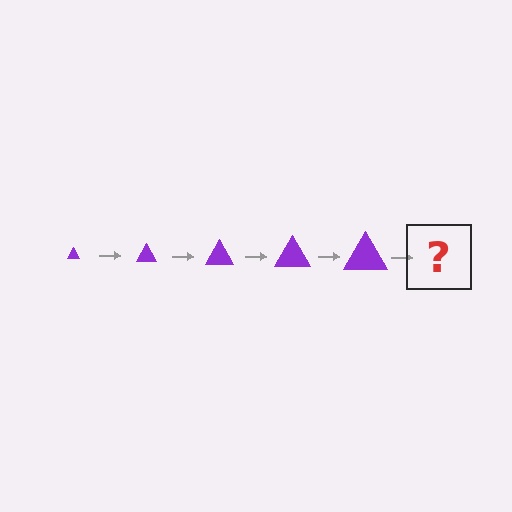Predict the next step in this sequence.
The next step is a purple triangle, larger than the previous one.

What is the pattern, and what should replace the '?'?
The pattern is that the triangle gets progressively larger each step. The '?' should be a purple triangle, larger than the previous one.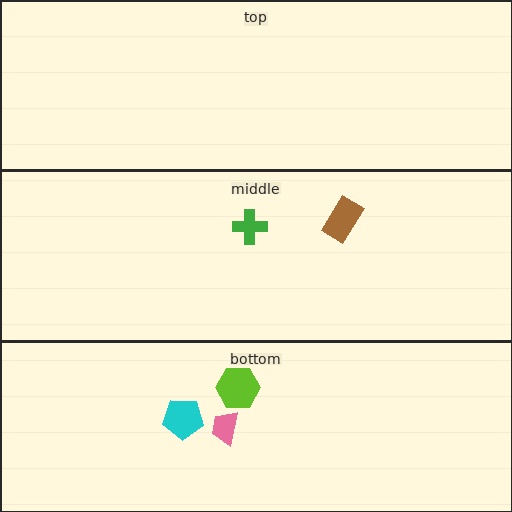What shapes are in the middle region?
The green cross, the brown rectangle.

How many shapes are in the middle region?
2.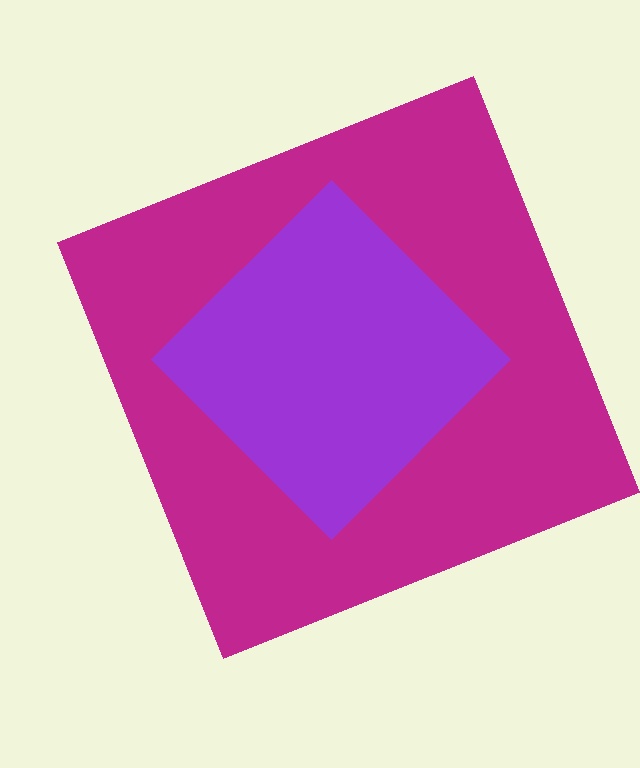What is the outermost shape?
The magenta square.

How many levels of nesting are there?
2.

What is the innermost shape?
The purple diamond.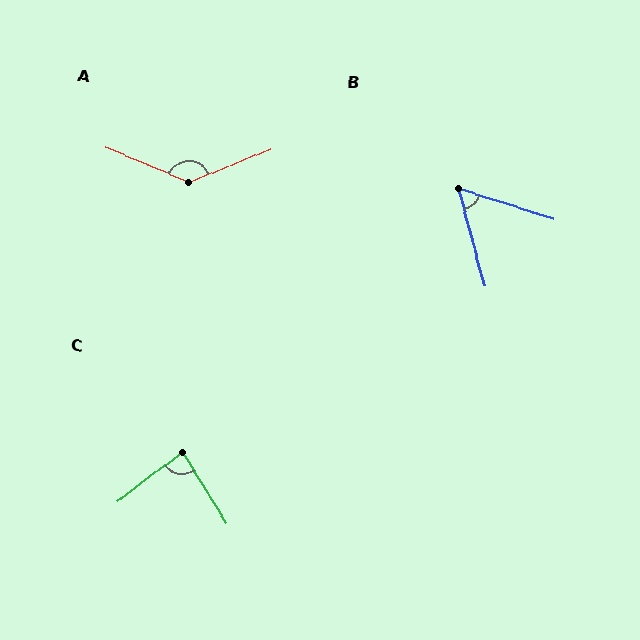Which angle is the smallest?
B, at approximately 57 degrees.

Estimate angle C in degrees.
Approximately 85 degrees.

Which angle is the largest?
A, at approximately 136 degrees.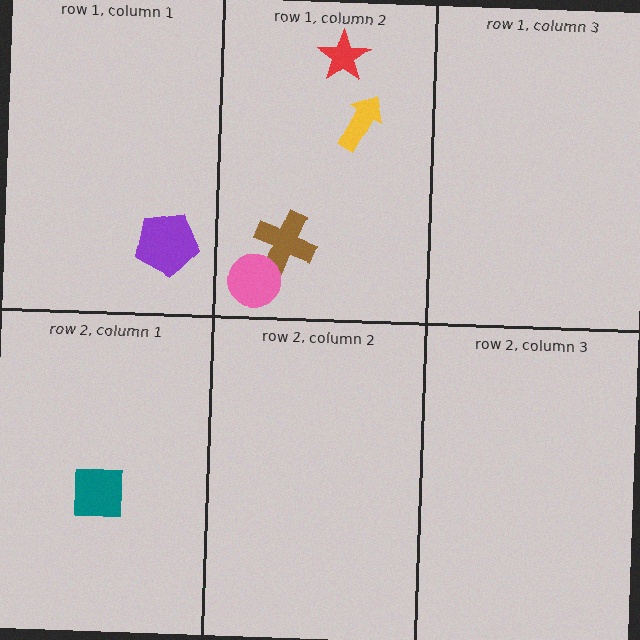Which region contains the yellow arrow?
The row 1, column 2 region.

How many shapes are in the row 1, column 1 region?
1.